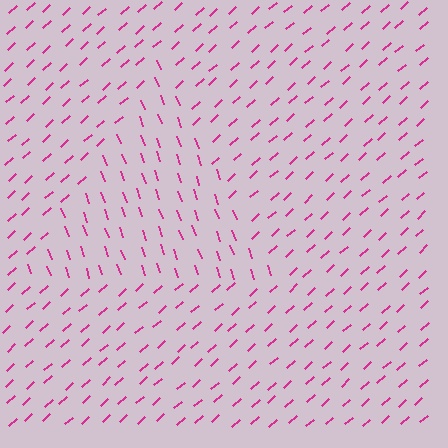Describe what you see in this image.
The image is filled with small magenta line segments. A triangle region in the image has lines oriented differently from the surrounding lines, creating a visible texture boundary.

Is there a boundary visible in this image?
Yes, there is a texture boundary formed by a change in line orientation.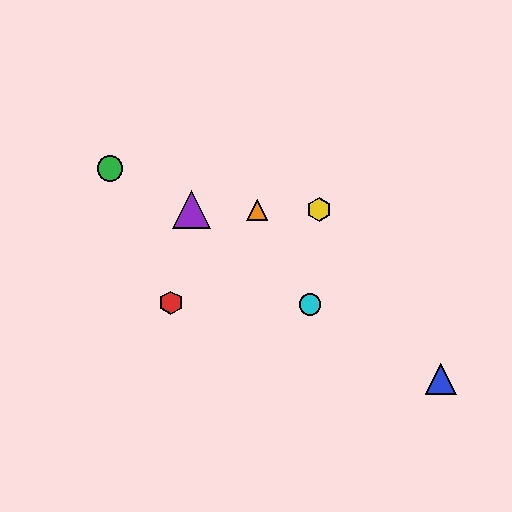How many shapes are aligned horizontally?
3 shapes (the yellow hexagon, the purple triangle, the orange triangle) are aligned horizontally.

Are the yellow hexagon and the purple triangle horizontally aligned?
Yes, both are at y≈210.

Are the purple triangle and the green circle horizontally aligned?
No, the purple triangle is at y≈210 and the green circle is at y≈169.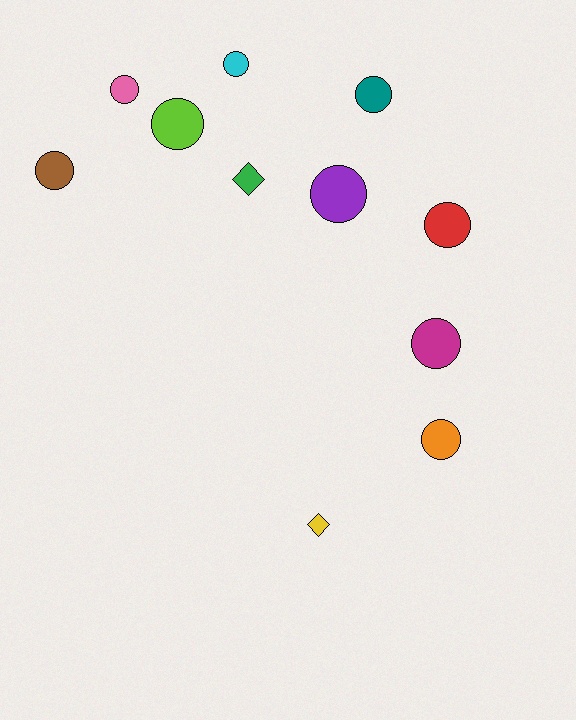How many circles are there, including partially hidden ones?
There are 9 circles.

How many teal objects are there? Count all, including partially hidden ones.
There is 1 teal object.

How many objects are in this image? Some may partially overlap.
There are 11 objects.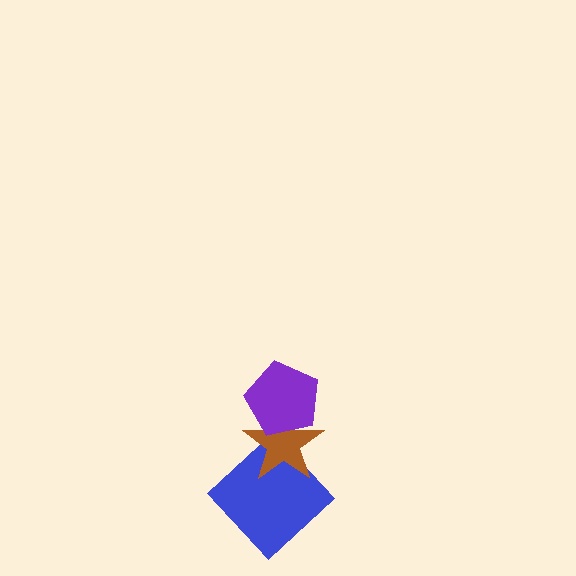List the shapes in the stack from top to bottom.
From top to bottom: the purple pentagon, the brown star, the blue diamond.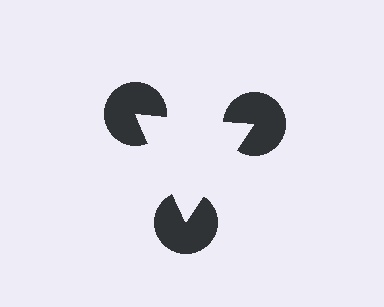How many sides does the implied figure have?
3 sides.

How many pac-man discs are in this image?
There are 3 — one at each vertex of the illusory triangle.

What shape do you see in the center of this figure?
An illusory triangle — its edges are inferred from the aligned wedge cuts in the pac-man discs, not physically drawn.